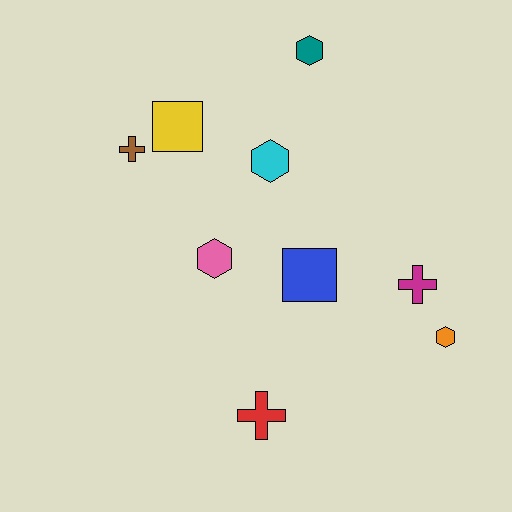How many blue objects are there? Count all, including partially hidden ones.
There is 1 blue object.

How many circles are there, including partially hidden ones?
There are no circles.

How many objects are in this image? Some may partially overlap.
There are 9 objects.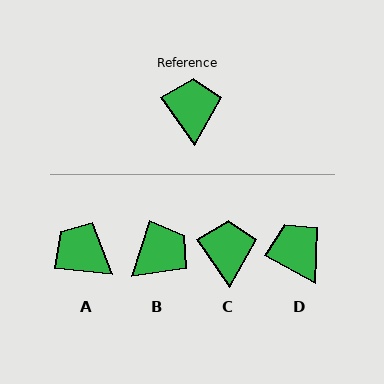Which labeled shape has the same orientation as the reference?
C.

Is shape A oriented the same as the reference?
No, it is off by about 50 degrees.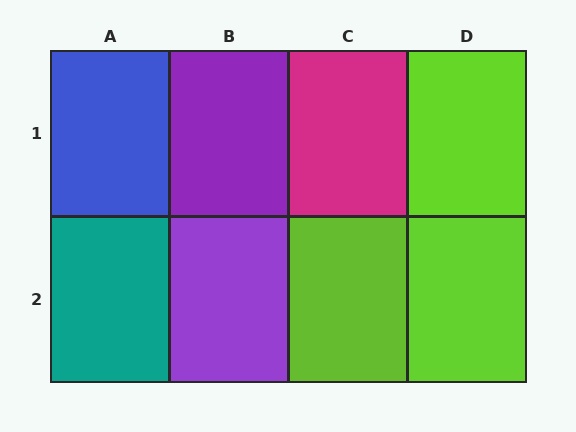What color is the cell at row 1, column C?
Magenta.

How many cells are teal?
1 cell is teal.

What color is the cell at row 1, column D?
Lime.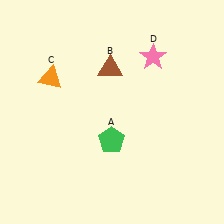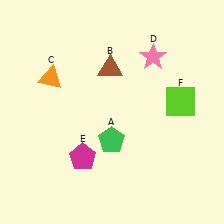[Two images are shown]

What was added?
A magenta pentagon (E), a lime square (F) were added in Image 2.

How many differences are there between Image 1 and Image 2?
There are 2 differences between the two images.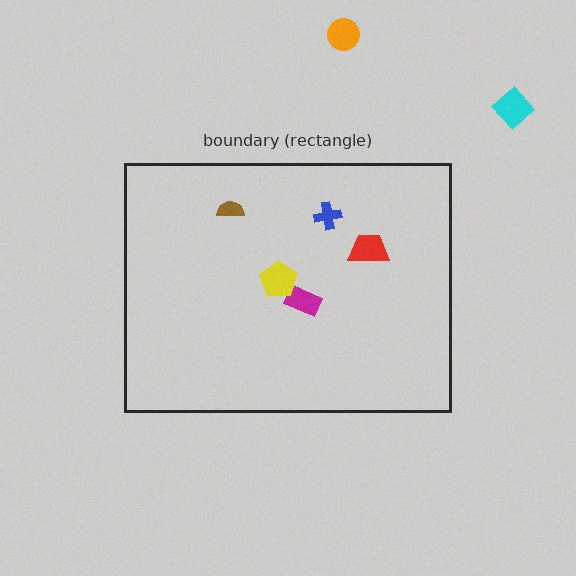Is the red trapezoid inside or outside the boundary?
Inside.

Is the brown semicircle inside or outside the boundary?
Inside.